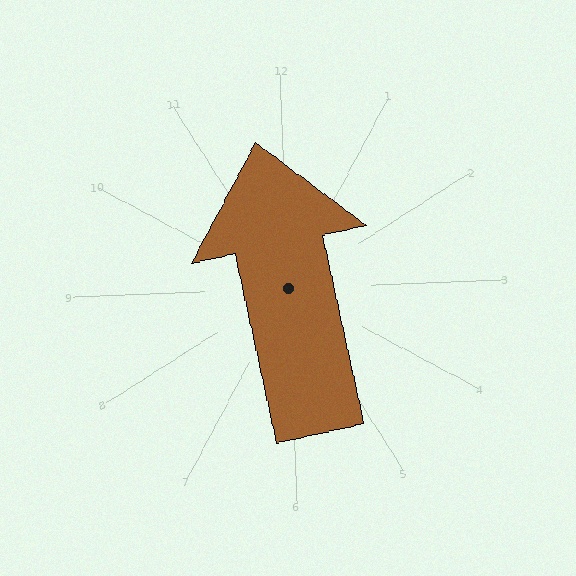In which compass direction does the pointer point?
North.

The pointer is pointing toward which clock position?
Roughly 12 o'clock.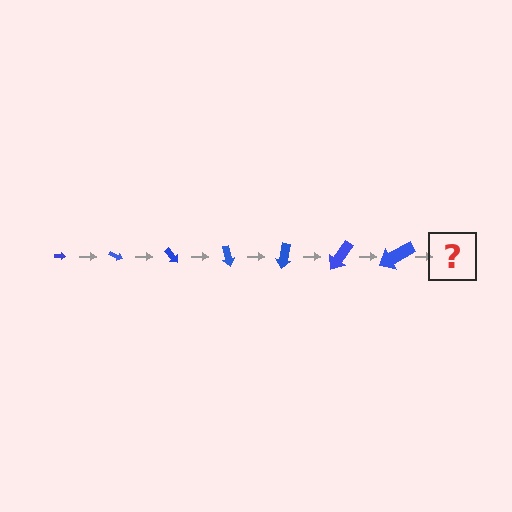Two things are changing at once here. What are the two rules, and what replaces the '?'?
The two rules are that the arrow grows larger each step and it rotates 25 degrees each step. The '?' should be an arrow, larger than the previous one and rotated 175 degrees from the start.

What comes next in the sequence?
The next element should be an arrow, larger than the previous one and rotated 175 degrees from the start.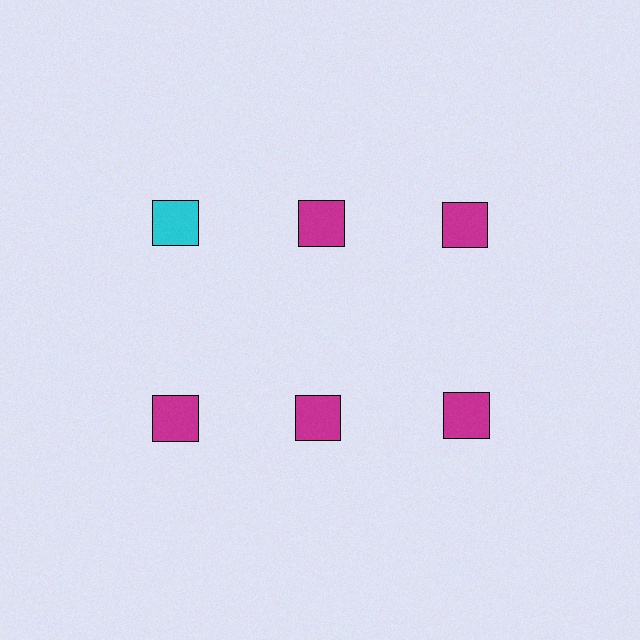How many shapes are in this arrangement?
There are 6 shapes arranged in a grid pattern.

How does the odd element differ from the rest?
It has a different color: cyan instead of magenta.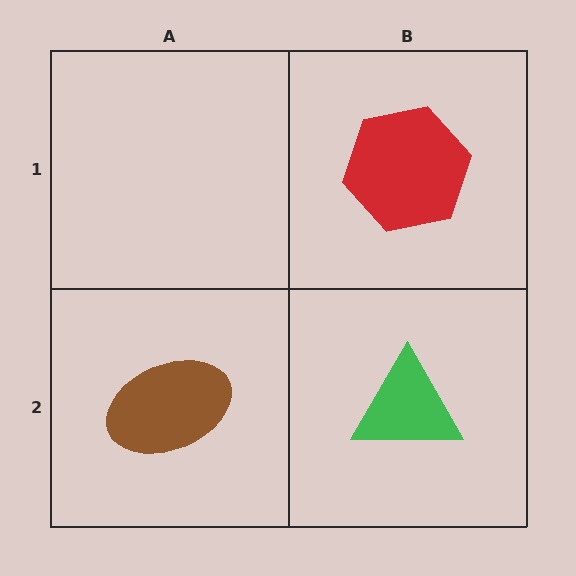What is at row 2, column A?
A brown ellipse.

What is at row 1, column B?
A red hexagon.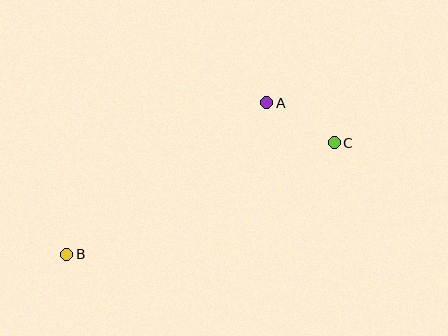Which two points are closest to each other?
Points A and C are closest to each other.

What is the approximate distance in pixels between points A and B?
The distance between A and B is approximately 251 pixels.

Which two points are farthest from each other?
Points B and C are farthest from each other.